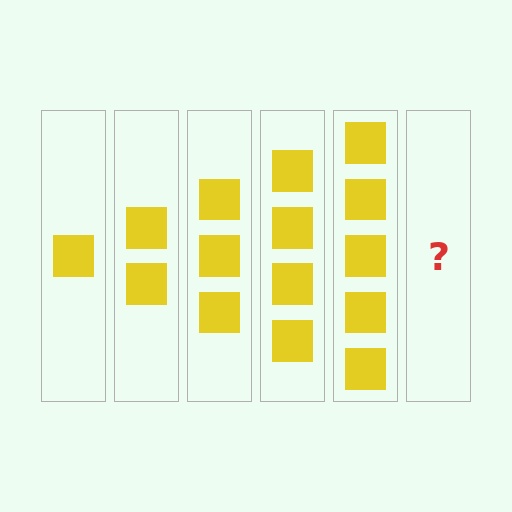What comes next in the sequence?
The next element should be 6 squares.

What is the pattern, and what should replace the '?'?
The pattern is that each step adds one more square. The '?' should be 6 squares.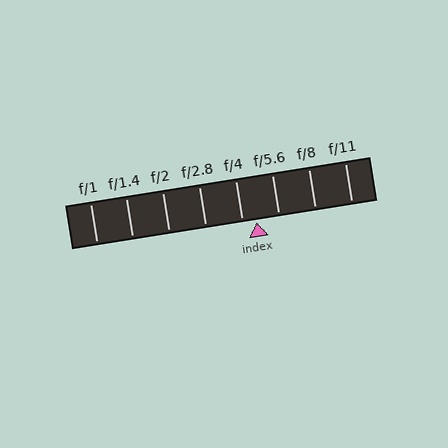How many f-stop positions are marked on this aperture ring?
There are 8 f-stop positions marked.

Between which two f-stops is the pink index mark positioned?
The index mark is between f/4 and f/5.6.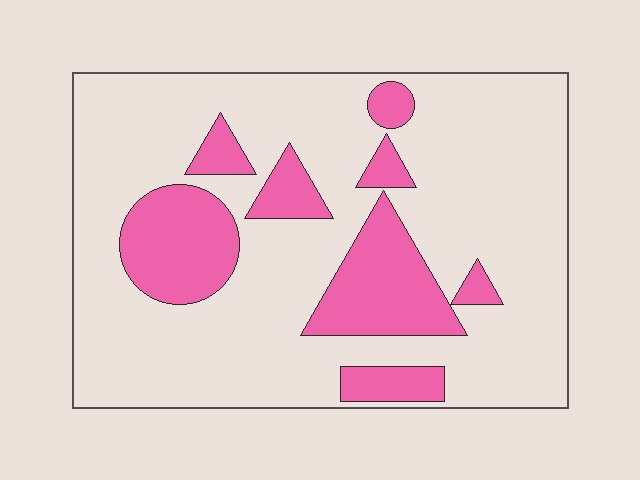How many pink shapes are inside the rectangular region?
8.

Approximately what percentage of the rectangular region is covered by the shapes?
Approximately 25%.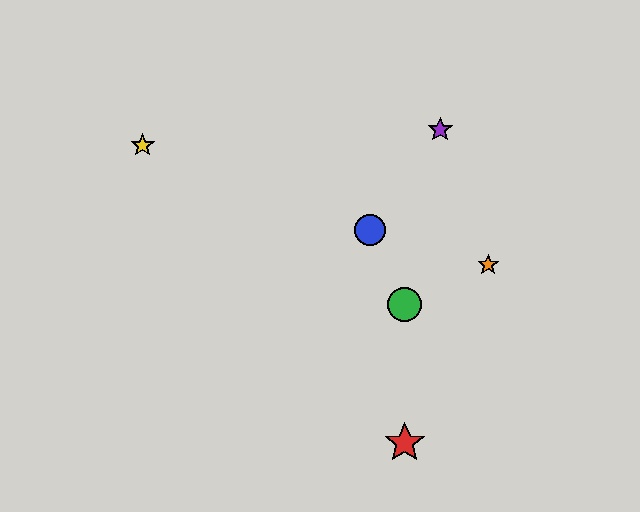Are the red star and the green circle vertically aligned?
Yes, both are at x≈405.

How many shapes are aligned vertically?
2 shapes (the red star, the green circle) are aligned vertically.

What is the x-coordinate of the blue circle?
The blue circle is at x≈370.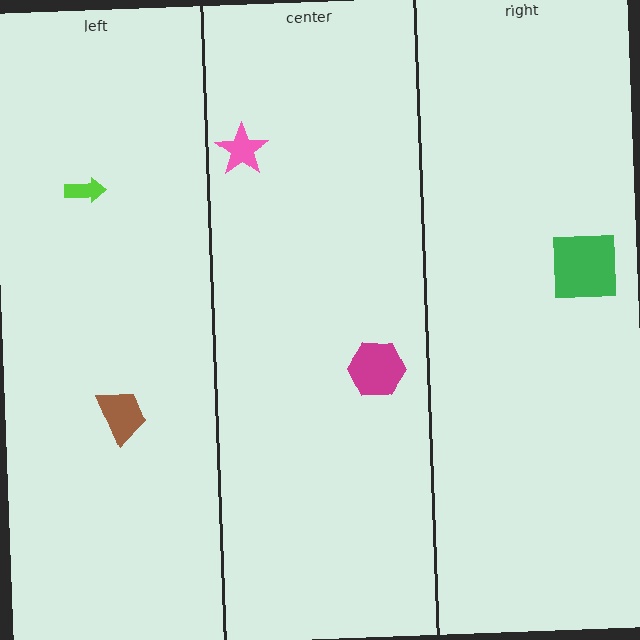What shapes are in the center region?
The pink star, the magenta hexagon.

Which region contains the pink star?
The center region.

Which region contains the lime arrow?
The left region.